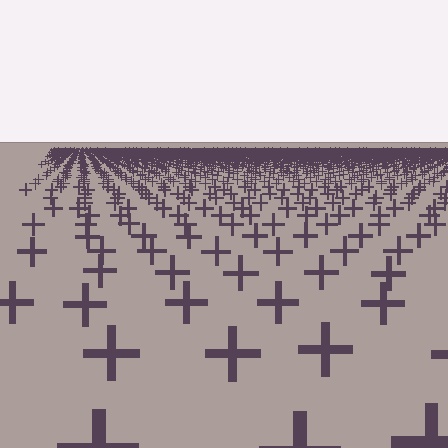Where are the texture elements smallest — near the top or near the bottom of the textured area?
Near the top.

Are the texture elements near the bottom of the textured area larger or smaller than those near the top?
Larger. Near the bottom, elements are closer to the viewer and appear at a bigger on-screen size.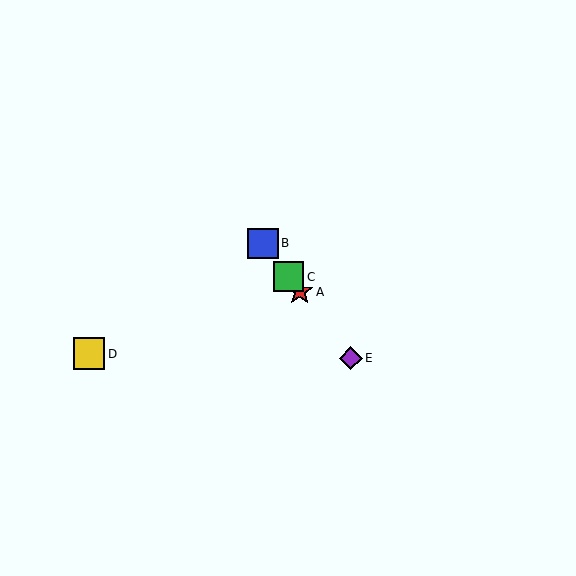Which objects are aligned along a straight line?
Objects A, B, C, E are aligned along a straight line.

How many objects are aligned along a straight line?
4 objects (A, B, C, E) are aligned along a straight line.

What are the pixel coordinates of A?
Object A is at (300, 292).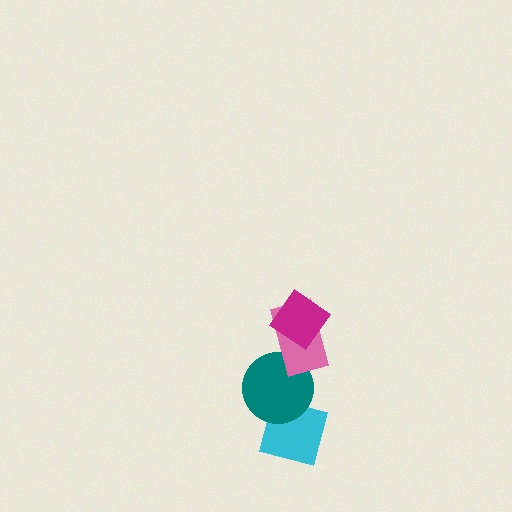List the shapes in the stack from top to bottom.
From top to bottom: the magenta diamond, the pink rectangle, the teal circle, the cyan square.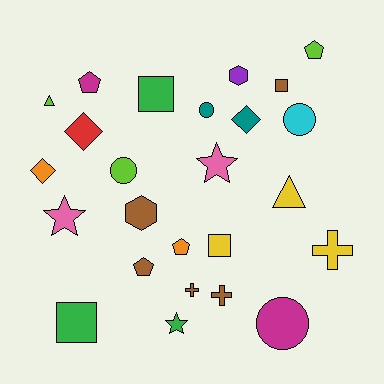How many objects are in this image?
There are 25 objects.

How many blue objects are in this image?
There are no blue objects.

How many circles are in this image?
There are 4 circles.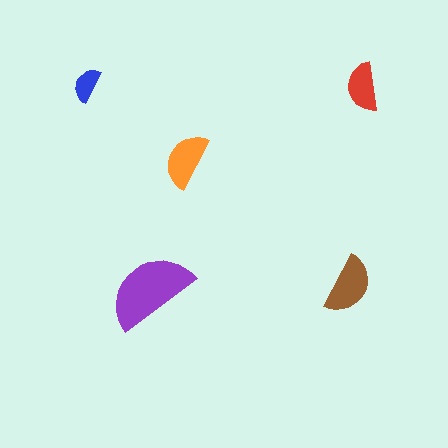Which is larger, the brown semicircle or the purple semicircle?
The purple one.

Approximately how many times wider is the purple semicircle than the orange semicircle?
About 1.5 times wider.